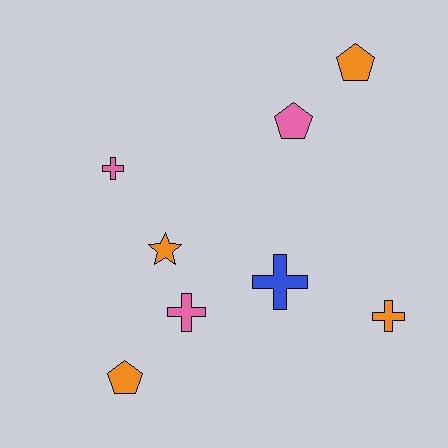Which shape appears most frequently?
Cross, with 4 objects.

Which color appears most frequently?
Orange, with 4 objects.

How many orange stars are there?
There is 1 orange star.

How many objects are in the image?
There are 8 objects.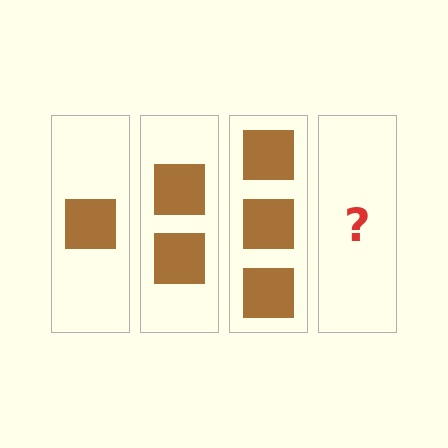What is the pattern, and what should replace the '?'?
The pattern is that each step adds one more square. The '?' should be 4 squares.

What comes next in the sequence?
The next element should be 4 squares.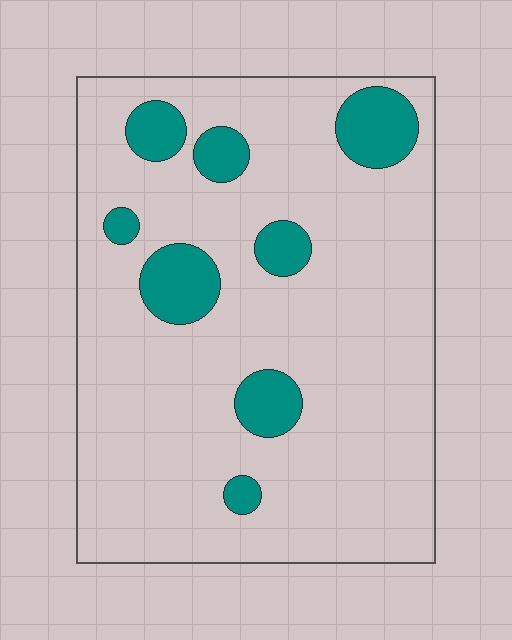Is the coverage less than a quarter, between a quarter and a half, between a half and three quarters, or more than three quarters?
Less than a quarter.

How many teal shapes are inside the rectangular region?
8.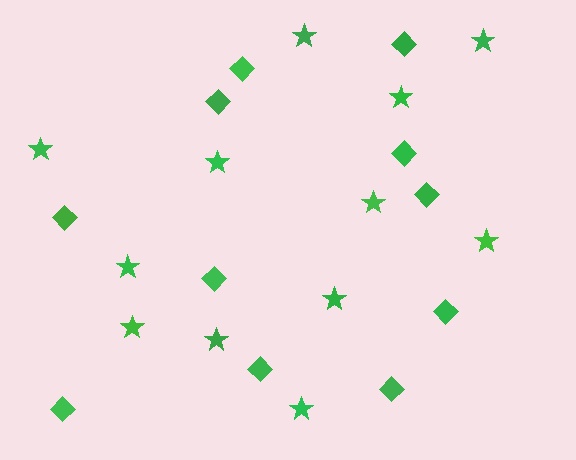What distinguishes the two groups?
There are 2 groups: one group of stars (12) and one group of diamonds (11).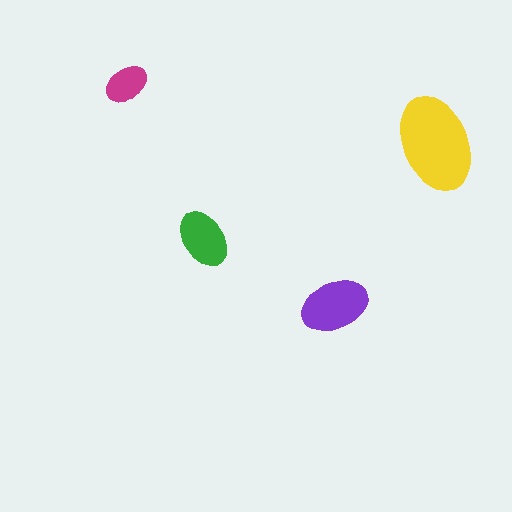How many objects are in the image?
There are 4 objects in the image.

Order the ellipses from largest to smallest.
the yellow one, the purple one, the green one, the magenta one.